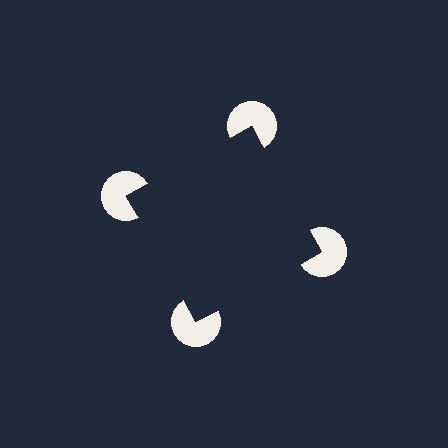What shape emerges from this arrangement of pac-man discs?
An illusory square — its edges are inferred from the aligned wedge cuts in the pac-man discs, not physically drawn.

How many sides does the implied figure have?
4 sides.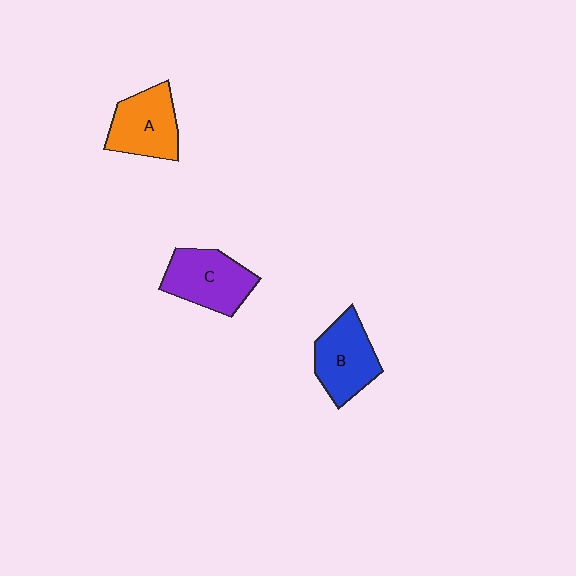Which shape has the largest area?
Shape C (purple).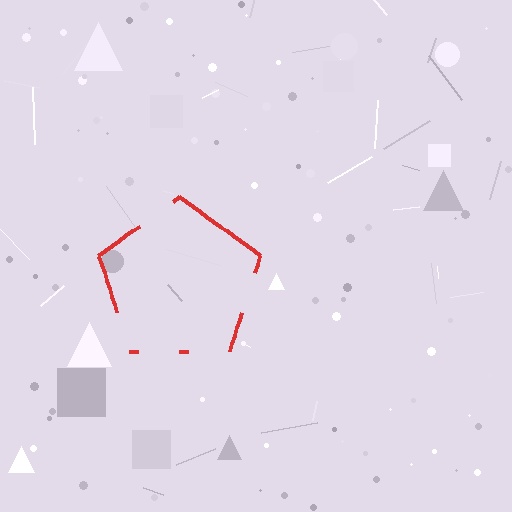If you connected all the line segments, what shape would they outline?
They would outline a pentagon.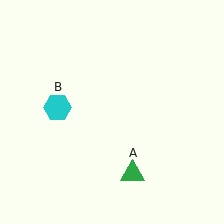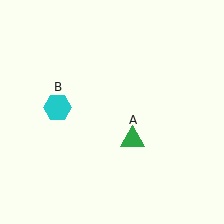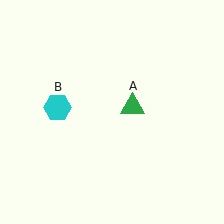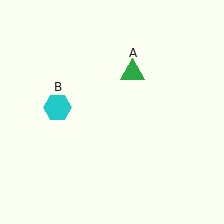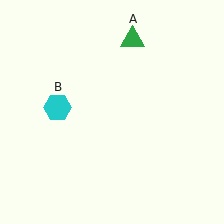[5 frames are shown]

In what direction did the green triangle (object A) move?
The green triangle (object A) moved up.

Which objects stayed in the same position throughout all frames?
Cyan hexagon (object B) remained stationary.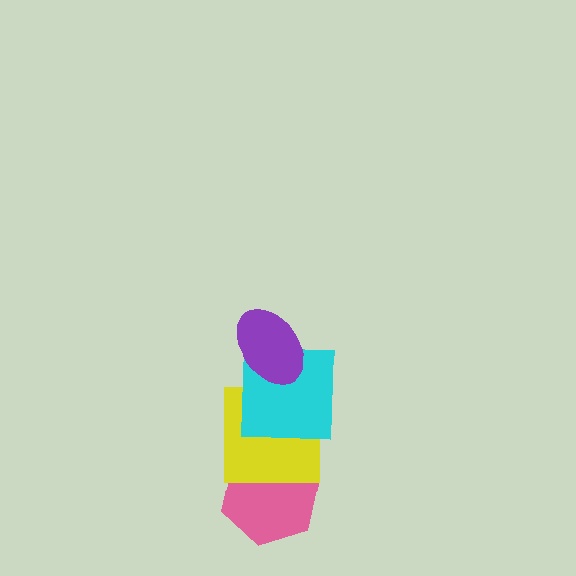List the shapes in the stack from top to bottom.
From top to bottom: the purple ellipse, the cyan square, the yellow square, the pink hexagon.